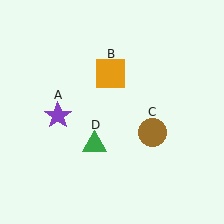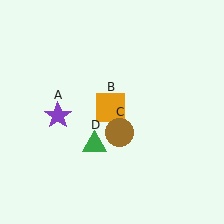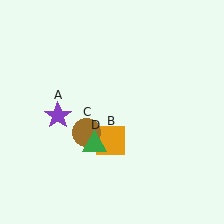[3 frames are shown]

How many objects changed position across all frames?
2 objects changed position: orange square (object B), brown circle (object C).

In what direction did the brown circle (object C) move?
The brown circle (object C) moved left.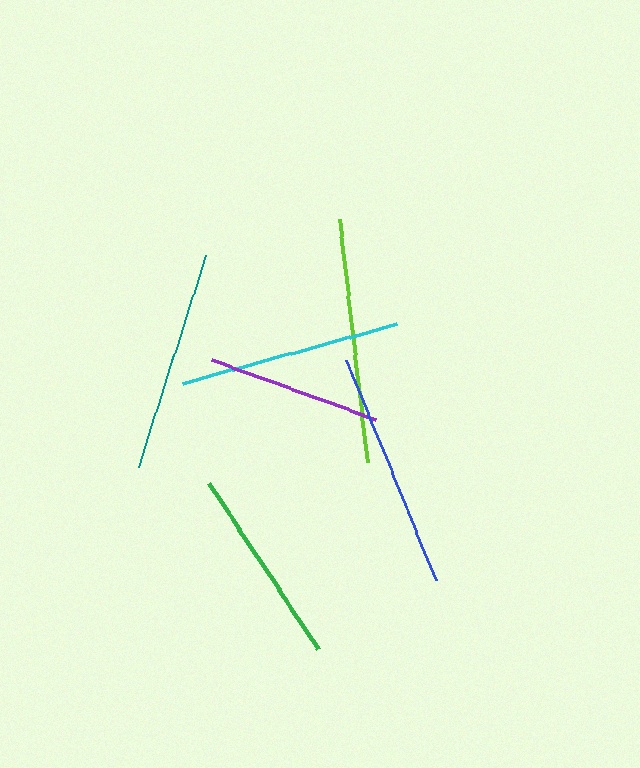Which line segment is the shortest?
The purple line is the shortest at approximately 175 pixels.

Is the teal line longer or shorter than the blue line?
The blue line is longer than the teal line.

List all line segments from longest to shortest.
From longest to shortest: lime, blue, teal, cyan, green, purple.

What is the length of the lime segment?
The lime segment is approximately 245 pixels long.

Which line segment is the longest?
The lime line is the longest at approximately 245 pixels.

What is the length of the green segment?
The green segment is approximately 198 pixels long.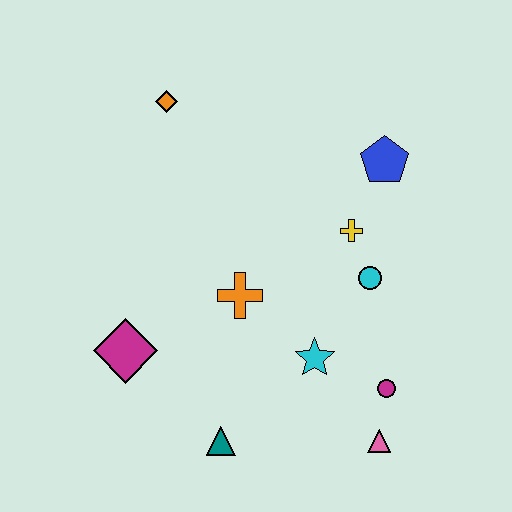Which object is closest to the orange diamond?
The orange cross is closest to the orange diamond.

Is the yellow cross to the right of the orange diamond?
Yes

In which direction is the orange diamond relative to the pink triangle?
The orange diamond is above the pink triangle.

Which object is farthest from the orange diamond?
The pink triangle is farthest from the orange diamond.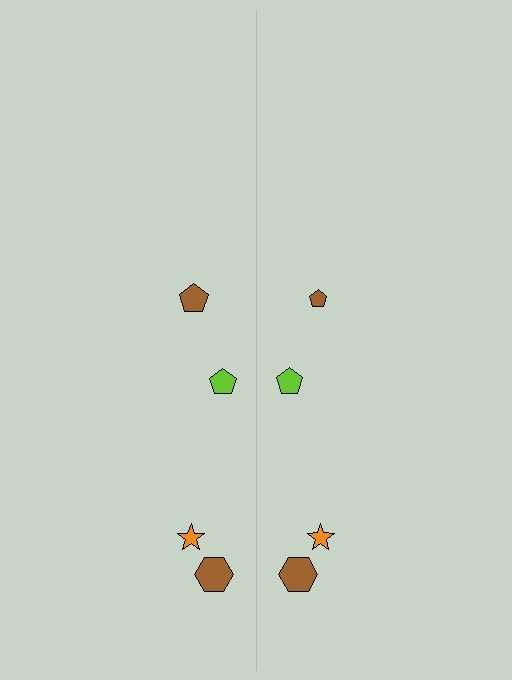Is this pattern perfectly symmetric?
No, the pattern is not perfectly symmetric. The brown pentagon on the right side has a different size than its mirror counterpart.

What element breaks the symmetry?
The brown pentagon on the right side has a different size than its mirror counterpart.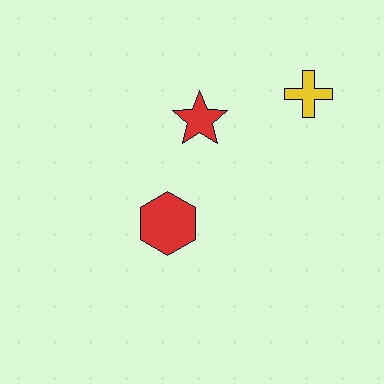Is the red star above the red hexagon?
Yes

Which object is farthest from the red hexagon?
The yellow cross is farthest from the red hexagon.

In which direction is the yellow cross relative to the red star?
The yellow cross is to the right of the red star.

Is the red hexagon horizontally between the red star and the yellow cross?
No